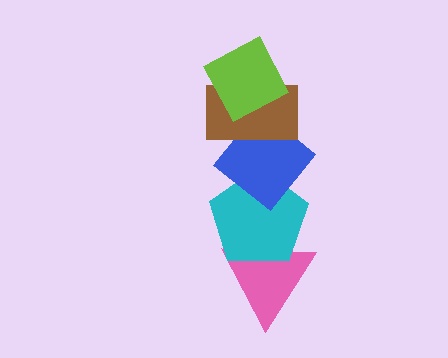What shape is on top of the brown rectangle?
The lime diamond is on top of the brown rectangle.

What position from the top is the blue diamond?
The blue diamond is 3rd from the top.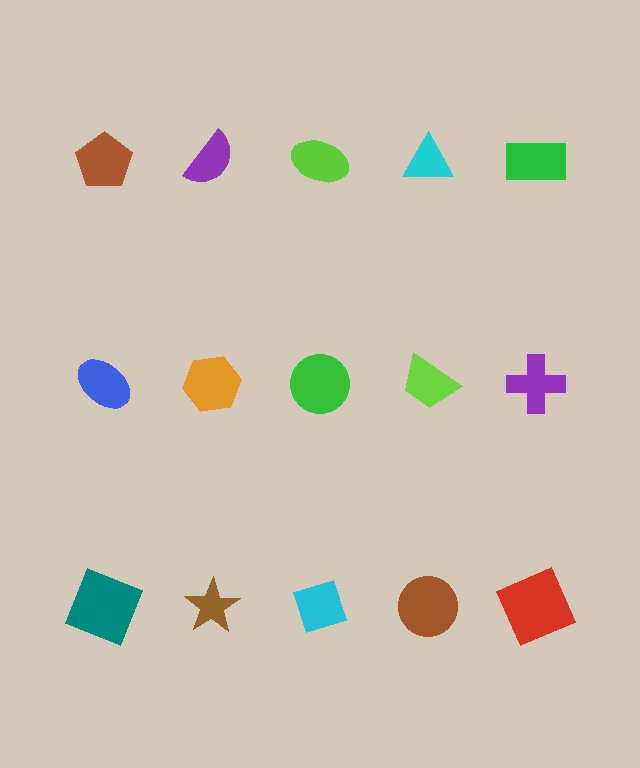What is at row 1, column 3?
A lime ellipse.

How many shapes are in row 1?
5 shapes.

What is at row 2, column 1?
A blue ellipse.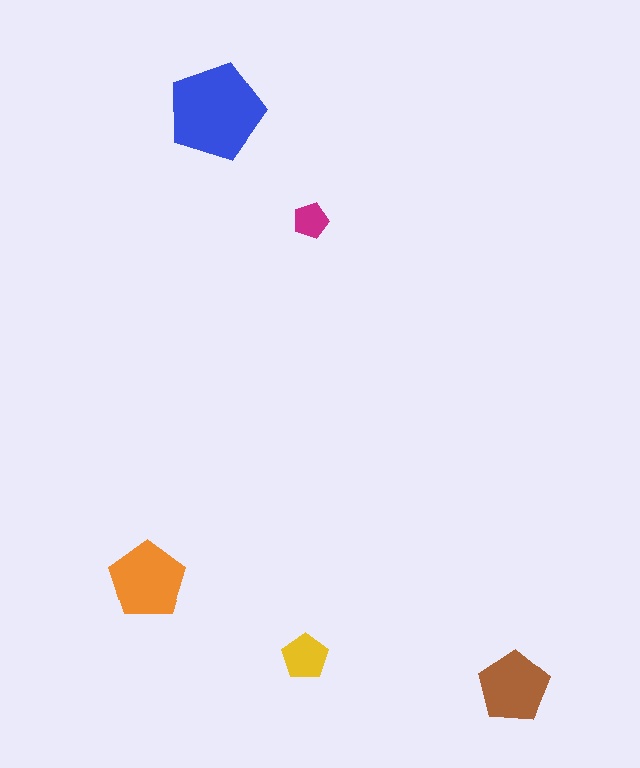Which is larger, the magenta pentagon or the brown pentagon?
The brown one.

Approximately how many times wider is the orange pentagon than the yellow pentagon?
About 1.5 times wider.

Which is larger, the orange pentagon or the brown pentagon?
The orange one.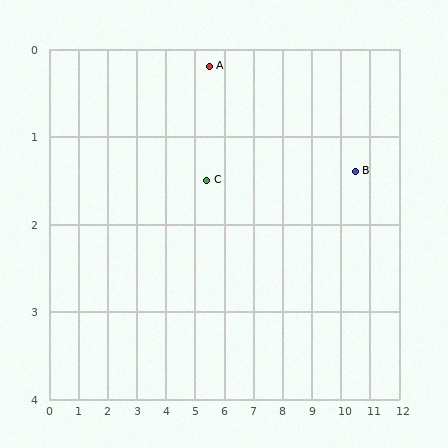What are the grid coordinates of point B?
Point B is at approximately (10.5, 1.4).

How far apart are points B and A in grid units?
Points B and A are about 5.1 grid units apart.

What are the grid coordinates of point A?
Point A is at approximately (5.5, 0.2).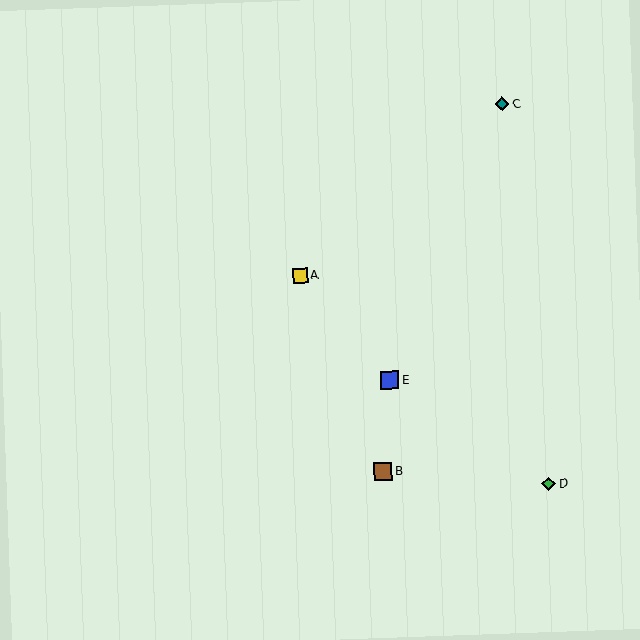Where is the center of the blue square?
The center of the blue square is at (390, 380).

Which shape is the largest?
The brown square (labeled B) is the largest.